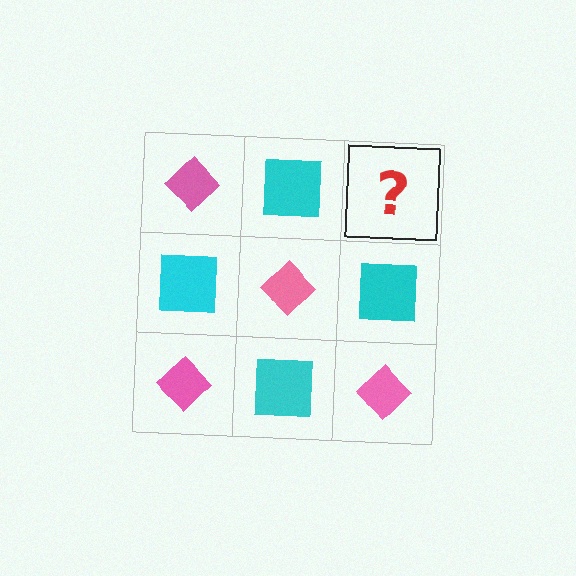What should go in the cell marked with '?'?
The missing cell should contain a pink diamond.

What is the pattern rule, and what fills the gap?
The rule is that it alternates pink diamond and cyan square in a checkerboard pattern. The gap should be filled with a pink diamond.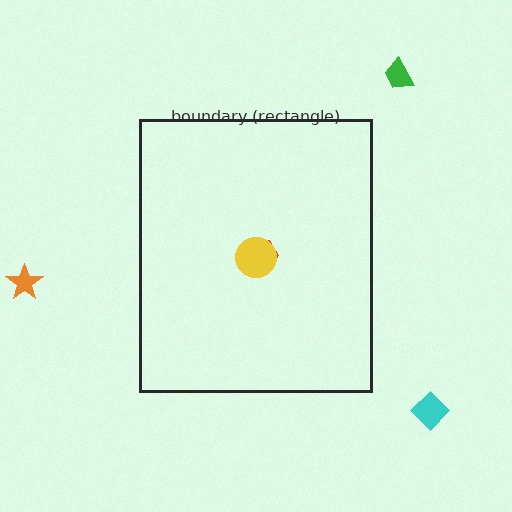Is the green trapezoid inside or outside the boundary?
Outside.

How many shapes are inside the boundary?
2 inside, 3 outside.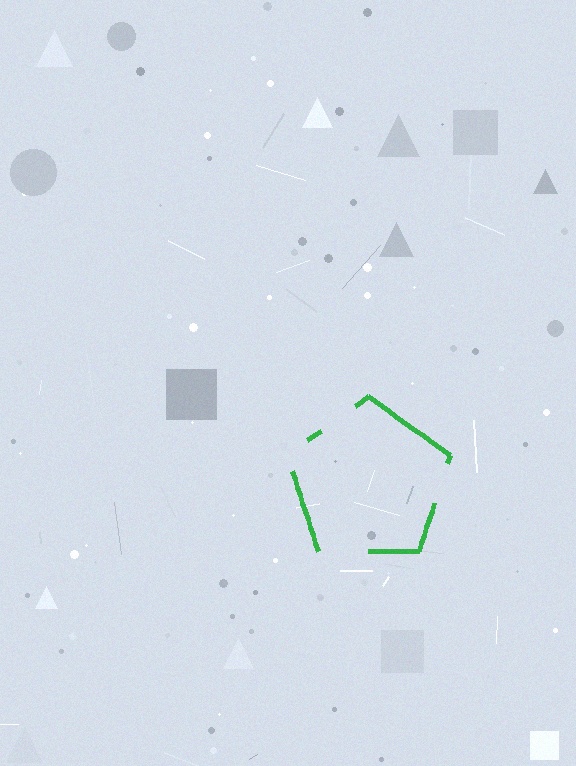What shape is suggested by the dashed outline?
The dashed outline suggests a pentagon.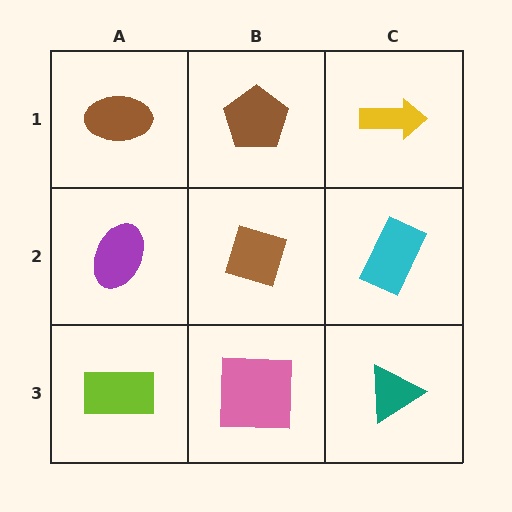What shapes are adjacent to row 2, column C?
A yellow arrow (row 1, column C), a teal triangle (row 3, column C), a brown diamond (row 2, column B).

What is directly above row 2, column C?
A yellow arrow.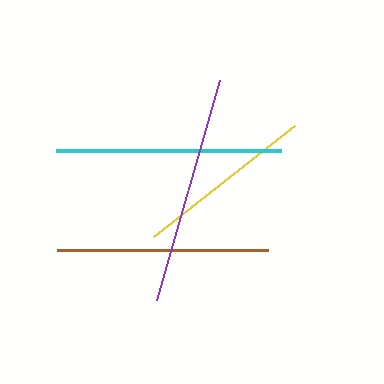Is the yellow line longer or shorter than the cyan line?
The cyan line is longer than the yellow line.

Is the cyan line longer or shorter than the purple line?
The purple line is longer than the cyan line.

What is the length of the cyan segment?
The cyan segment is approximately 225 pixels long.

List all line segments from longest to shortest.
From longest to shortest: purple, cyan, brown, yellow.